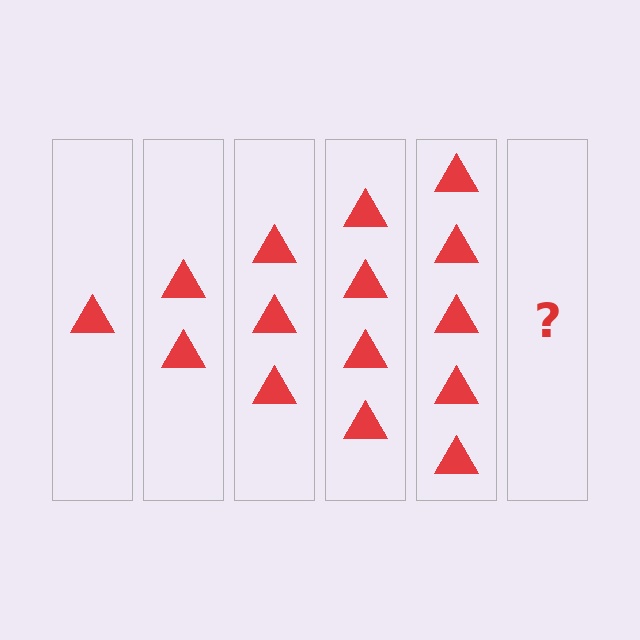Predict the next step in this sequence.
The next step is 6 triangles.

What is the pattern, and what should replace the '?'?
The pattern is that each step adds one more triangle. The '?' should be 6 triangles.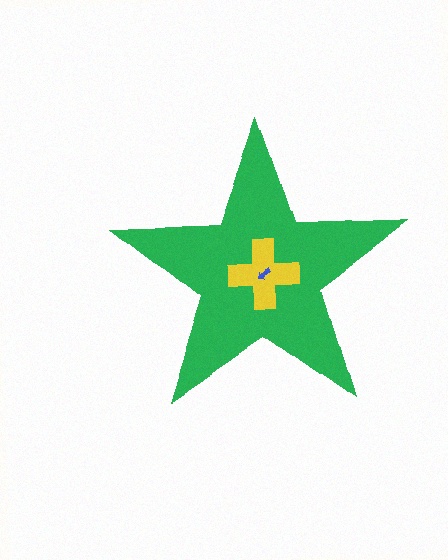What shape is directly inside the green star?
The yellow cross.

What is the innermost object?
The blue arrow.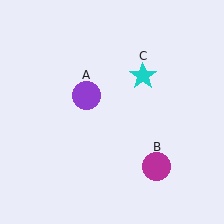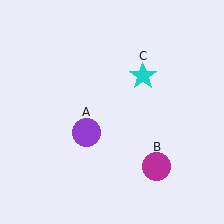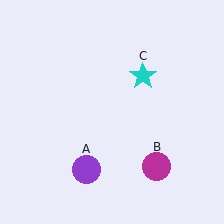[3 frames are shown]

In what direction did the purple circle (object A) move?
The purple circle (object A) moved down.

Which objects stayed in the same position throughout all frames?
Magenta circle (object B) and cyan star (object C) remained stationary.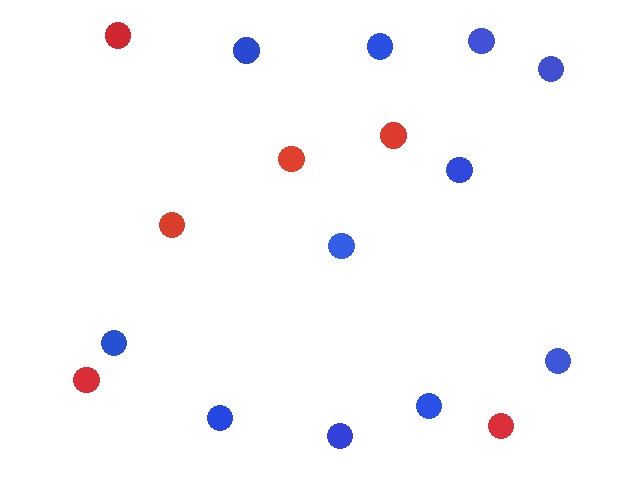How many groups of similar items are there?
There are 2 groups: one group of red circles (6) and one group of blue circles (11).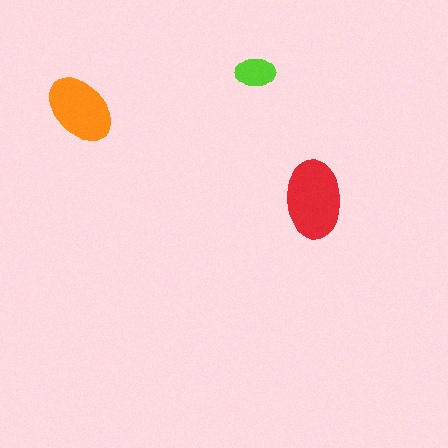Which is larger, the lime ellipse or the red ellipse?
The red one.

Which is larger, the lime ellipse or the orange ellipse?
The orange one.